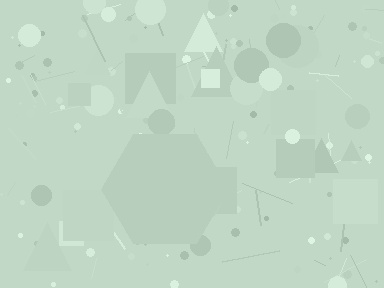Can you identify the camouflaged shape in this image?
The camouflaged shape is a hexagon.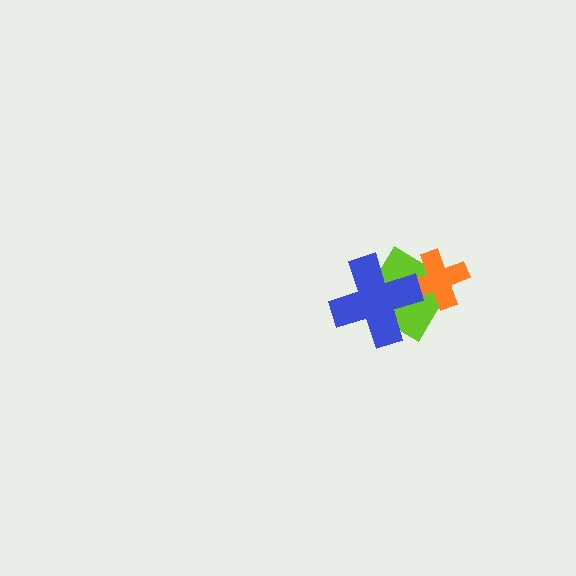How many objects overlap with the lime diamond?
2 objects overlap with the lime diamond.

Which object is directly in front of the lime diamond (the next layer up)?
The orange cross is directly in front of the lime diamond.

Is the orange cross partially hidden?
Yes, it is partially covered by another shape.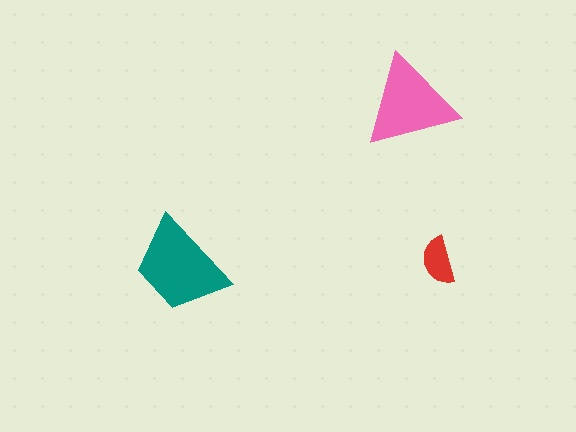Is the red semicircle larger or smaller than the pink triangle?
Smaller.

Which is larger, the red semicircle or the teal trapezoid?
The teal trapezoid.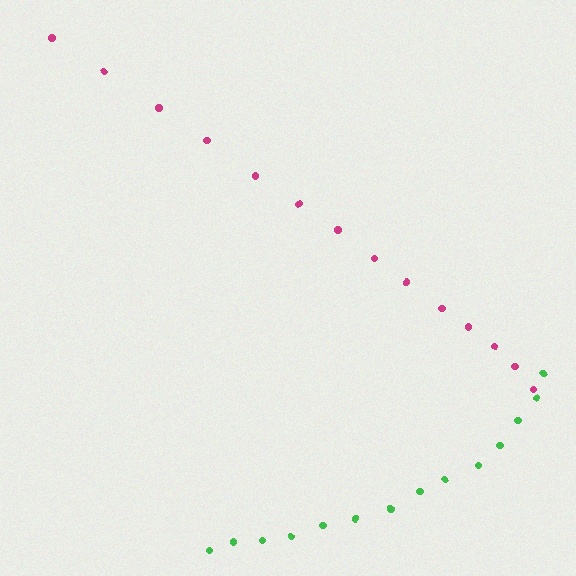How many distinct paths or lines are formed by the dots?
There are 2 distinct paths.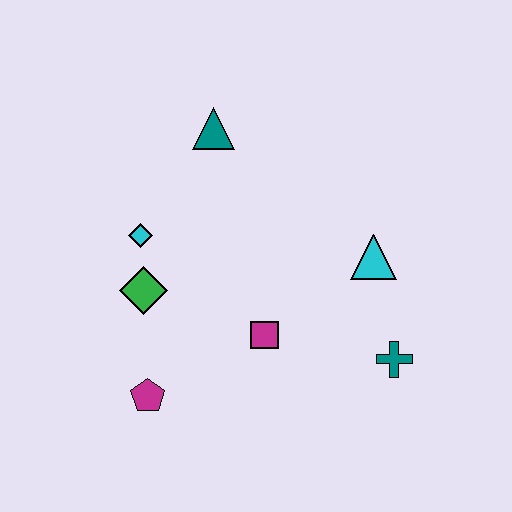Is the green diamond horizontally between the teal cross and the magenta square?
No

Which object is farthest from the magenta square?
The teal triangle is farthest from the magenta square.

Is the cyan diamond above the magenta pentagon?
Yes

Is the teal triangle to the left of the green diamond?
No